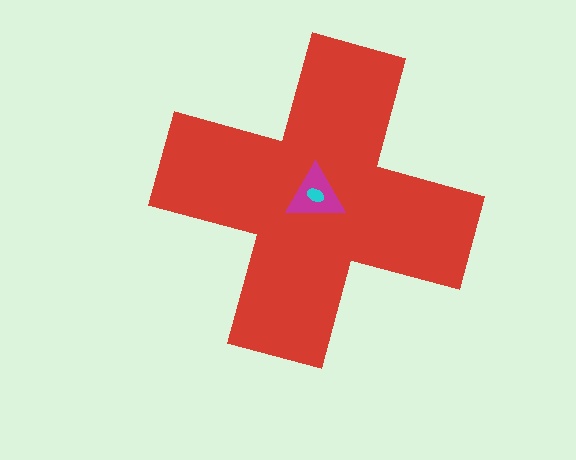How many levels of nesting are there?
3.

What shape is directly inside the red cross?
The magenta triangle.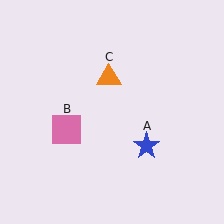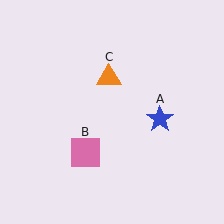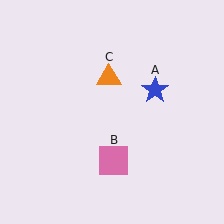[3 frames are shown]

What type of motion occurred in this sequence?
The blue star (object A), pink square (object B) rotated counterclockwise around the center of the scene.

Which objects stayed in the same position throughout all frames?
Orange triangle (object C) remained stationary.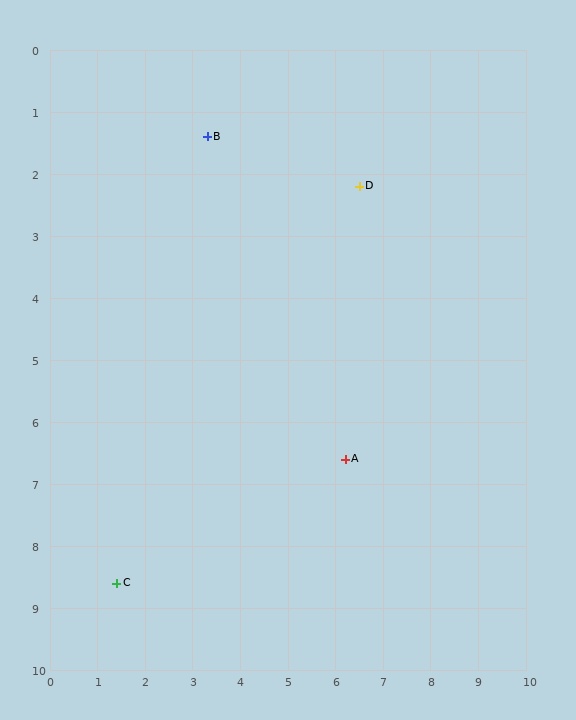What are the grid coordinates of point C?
Point C is at approximately (1.4, 8.6).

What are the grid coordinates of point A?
Point A is at approximately (6.2, 6.6).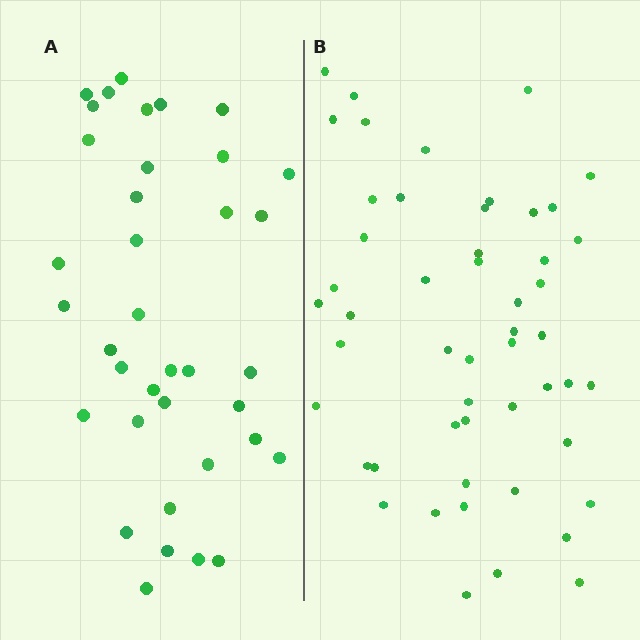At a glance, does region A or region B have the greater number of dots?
Region B (the right region) has more dots.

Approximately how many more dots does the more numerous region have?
Region B has approximately 15 more dots than region A.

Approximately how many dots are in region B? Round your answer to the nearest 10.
About 50 dots. (The exact count is 51, which rounds to 50.)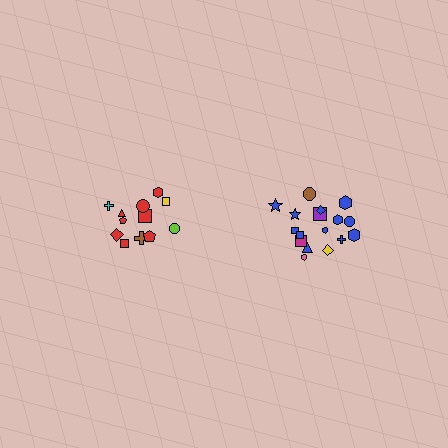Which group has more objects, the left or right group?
The right group.